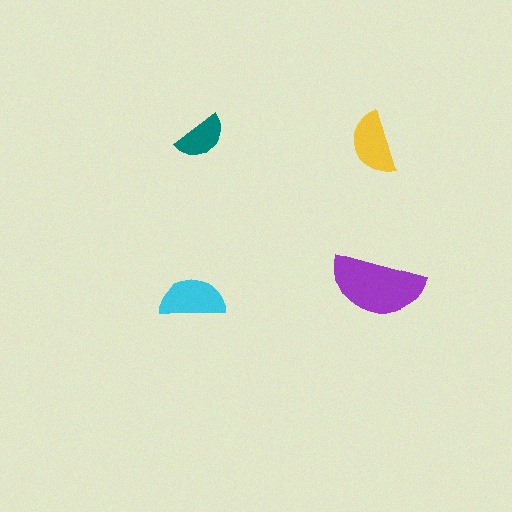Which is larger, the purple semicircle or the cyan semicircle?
The purple one.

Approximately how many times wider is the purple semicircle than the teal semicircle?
About 2 times wider.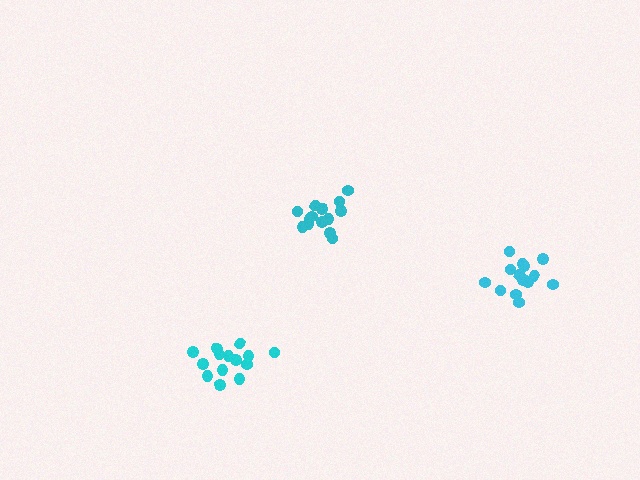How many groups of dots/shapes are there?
There are 3 groups.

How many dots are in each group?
Group 1: 15 dots, Group 2: 14 dots, Group 3: 14 dots (43 total).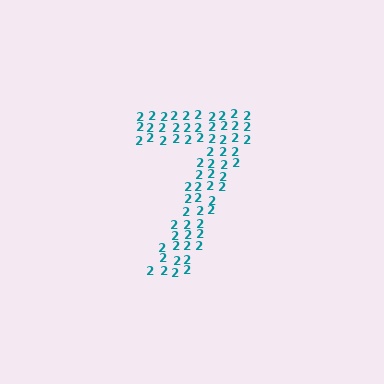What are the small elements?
The small elements are digit 2's.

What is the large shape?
The large shape is the digit 7.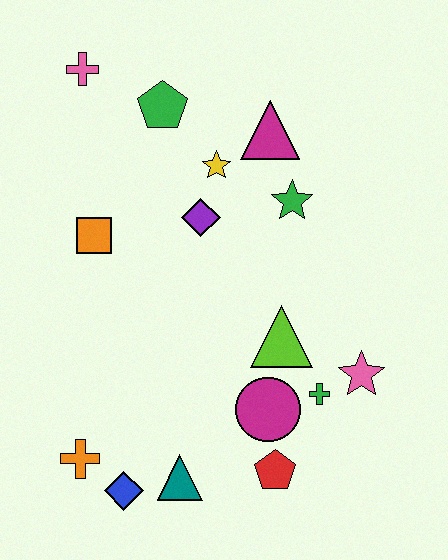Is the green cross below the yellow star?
Yes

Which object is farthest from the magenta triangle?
The blue diamond is farthest from the magenta triangle.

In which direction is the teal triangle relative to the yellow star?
The teal triangle is below the yellow star.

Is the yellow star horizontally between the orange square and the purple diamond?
No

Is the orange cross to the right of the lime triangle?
No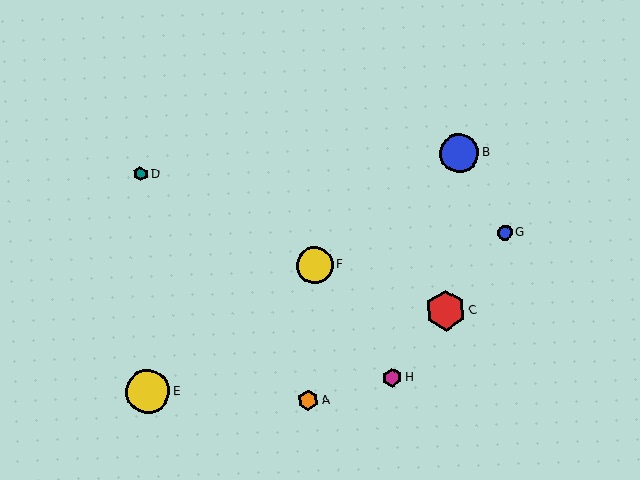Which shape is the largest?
The yellow circle (labeled E) is the largest.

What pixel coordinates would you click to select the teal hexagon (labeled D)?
Click at (140, 174) to select the teal hexagon D.